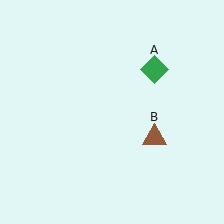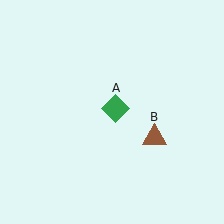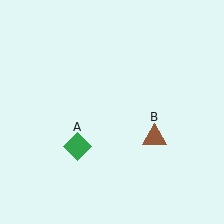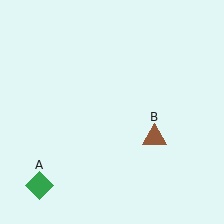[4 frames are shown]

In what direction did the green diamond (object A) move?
The green diamond (object A) moved down and to the left.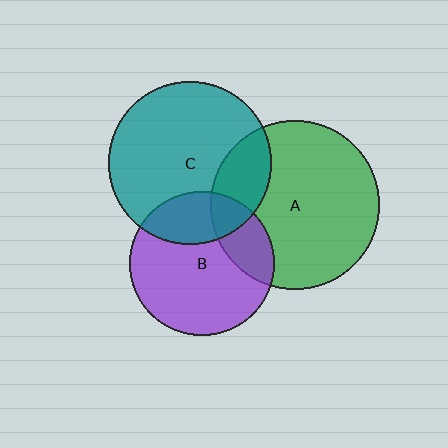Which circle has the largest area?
Circle A (green).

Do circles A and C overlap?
Yes.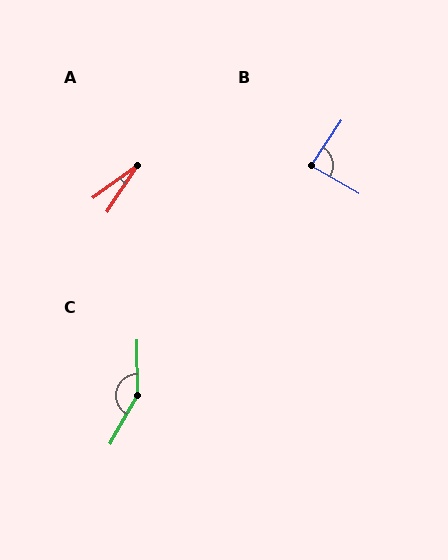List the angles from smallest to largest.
A (21°), B (86°), C (150°).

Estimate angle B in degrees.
Approximately 86 degrees.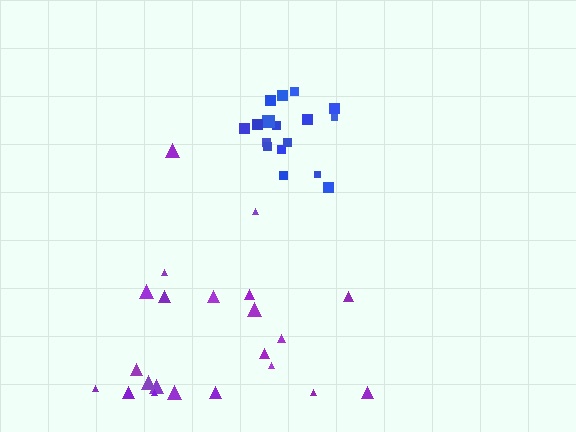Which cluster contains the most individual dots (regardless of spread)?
Purple (22).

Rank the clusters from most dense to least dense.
blue, purple.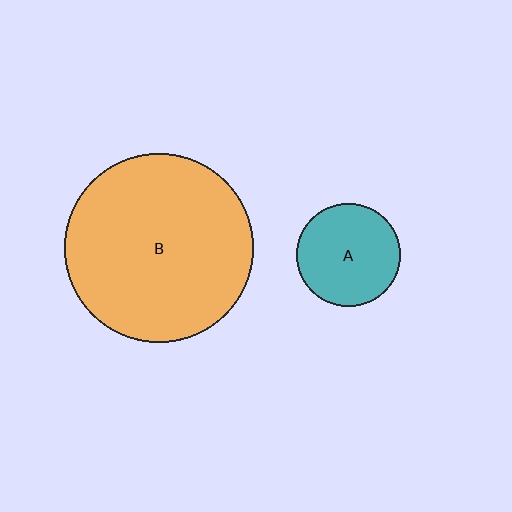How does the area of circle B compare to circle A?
Approximately 3.3 times.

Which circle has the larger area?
Circle B (orange).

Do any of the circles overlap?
No, none of the circles overlap.